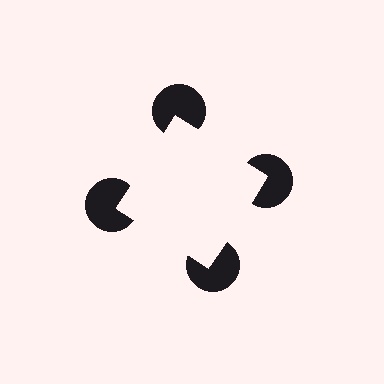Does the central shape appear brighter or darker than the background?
It typically appears slightly brighter than the background, even though no actual brightness change is drawn.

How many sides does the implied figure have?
4 sides.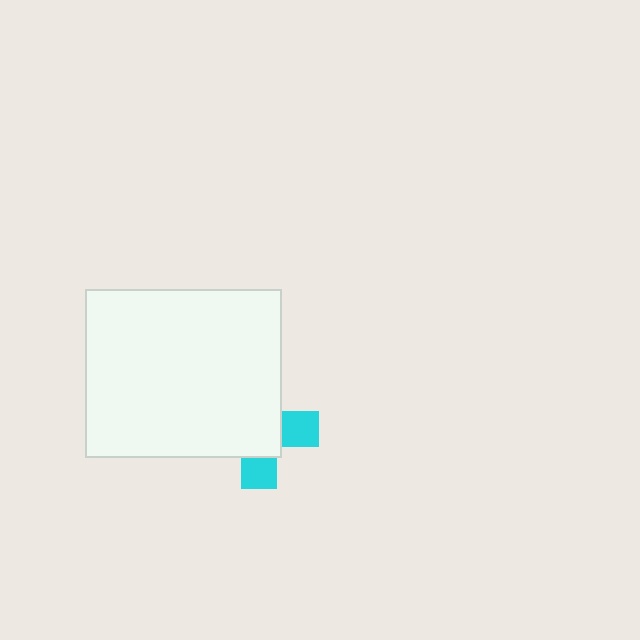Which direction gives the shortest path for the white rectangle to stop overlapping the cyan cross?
Moving toward the upper-left gives the shortest separation.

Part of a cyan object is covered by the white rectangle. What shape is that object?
It is a cross.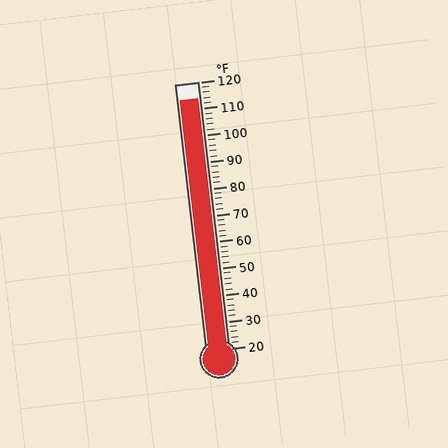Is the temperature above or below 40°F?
The temperature is above 40°F.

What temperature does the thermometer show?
The thermometer shows approximately 114°F.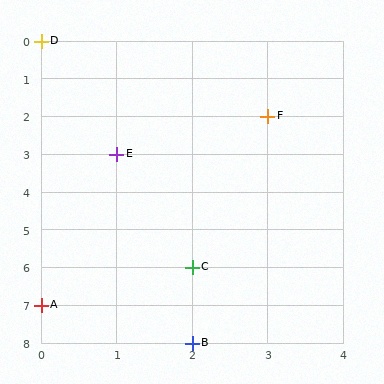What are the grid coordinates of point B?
Point B is at grid coordinates (2, 8).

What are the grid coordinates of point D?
Point D is at grid coordinates (0, 0).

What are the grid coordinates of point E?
Point E is at grid coordinates (1, 3).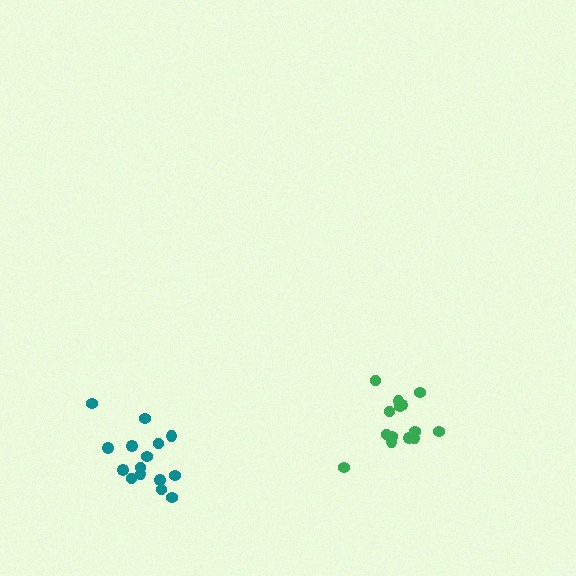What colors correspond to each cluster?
The clusters are colored: green, teal.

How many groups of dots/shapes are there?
There are 2 groups.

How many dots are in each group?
Group 1: 14 dots, Group 2: 15 dots (29 total).